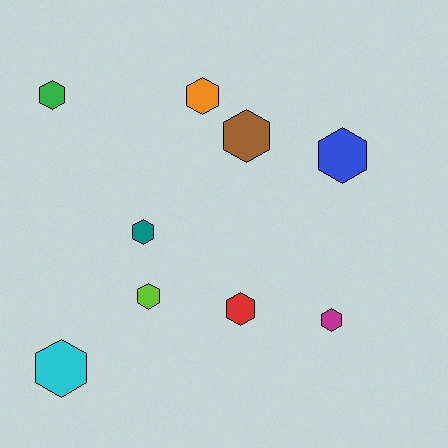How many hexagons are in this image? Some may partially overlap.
There are 9 hexagons.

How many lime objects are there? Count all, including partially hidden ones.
There is 1 lime object.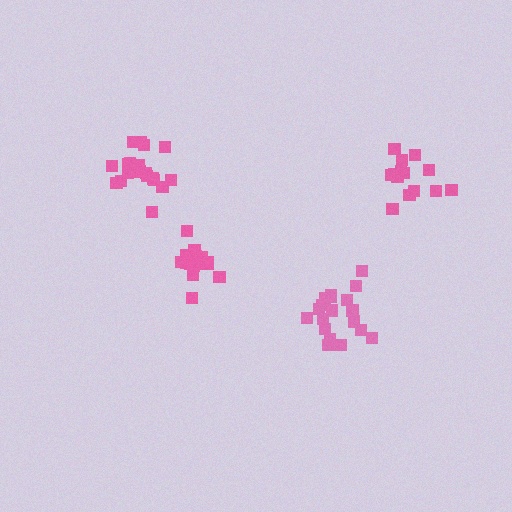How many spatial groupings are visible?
There are 4 spatial groupings.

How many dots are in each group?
Group 1: 20 dots, Group 2: 19 dots, Group 3: 14 dots, Group 4: 18 dots (71 total).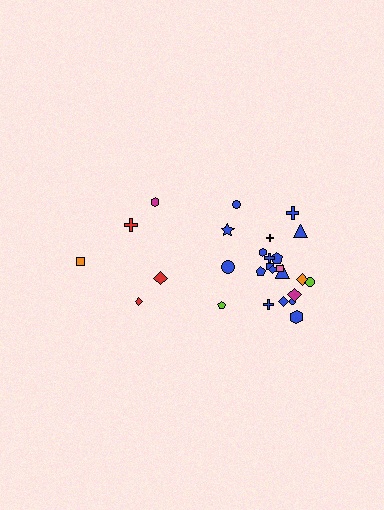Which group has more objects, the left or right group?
The right group.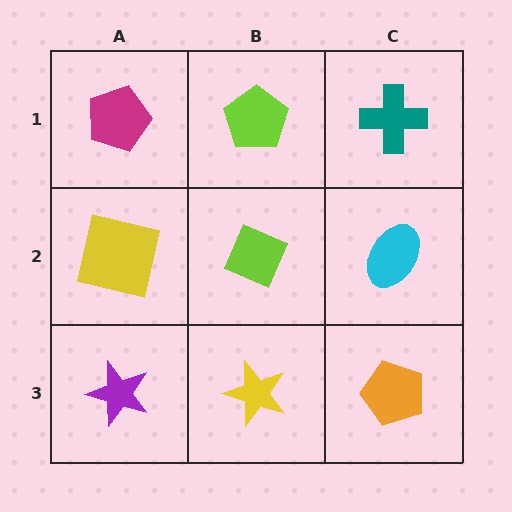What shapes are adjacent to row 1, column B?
A lime diamond (row 2, column B), a magenta pentagon (row 1, column A), a teal cross (row 1, column C).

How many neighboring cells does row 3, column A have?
2.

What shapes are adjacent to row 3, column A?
A yellow square (row 2, column A), a yellow star (row 3, column B).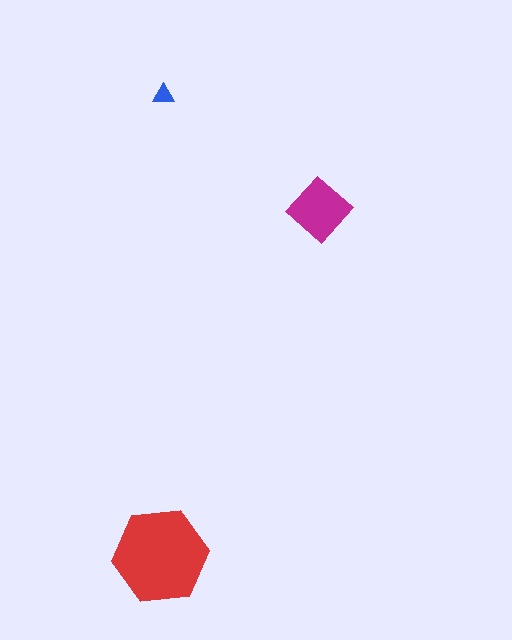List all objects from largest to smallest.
The red hexagon, the magenta diamond, the blue triangle.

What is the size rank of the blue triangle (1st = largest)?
3rd.